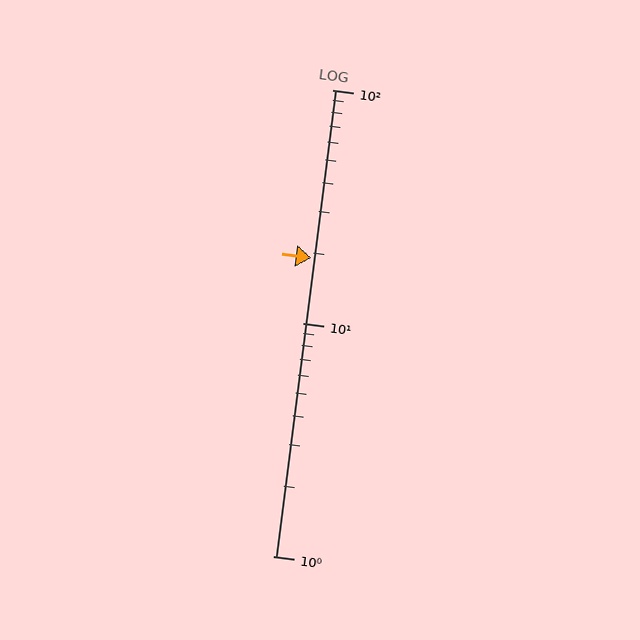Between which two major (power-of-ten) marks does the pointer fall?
The pointer is between 10 and 100.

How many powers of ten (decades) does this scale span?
The scale spans 2 decades, from 1 to 100.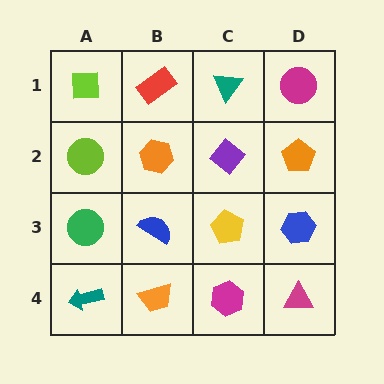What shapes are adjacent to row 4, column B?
A blue semicircle (row 3, column B), a teal arrow (row 4, column A), a magenta hexagon (row 4, column C).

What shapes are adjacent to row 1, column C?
A purple diamond (row 2, column C), a red rectangle (row 1, column B), a magenta circle (row 1, column D).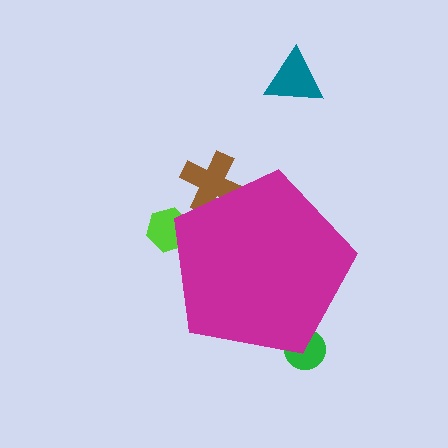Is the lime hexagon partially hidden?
Yes, the lime hexagon is partially hidden behind the magenta pentagon.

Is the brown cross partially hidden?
Yes, the brown cross is partially hidden behind the magenta pentagon.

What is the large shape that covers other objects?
A magenta pentagon.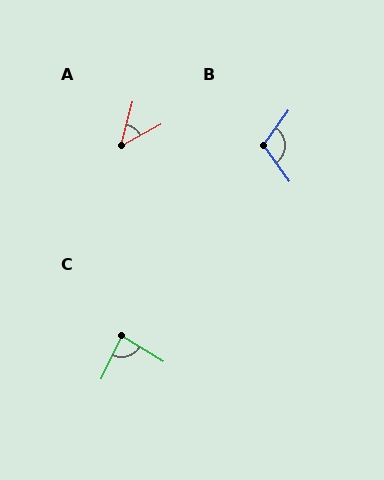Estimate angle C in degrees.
Approximately 83 degrees.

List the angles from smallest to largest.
A (47°), C (83°), B (108°).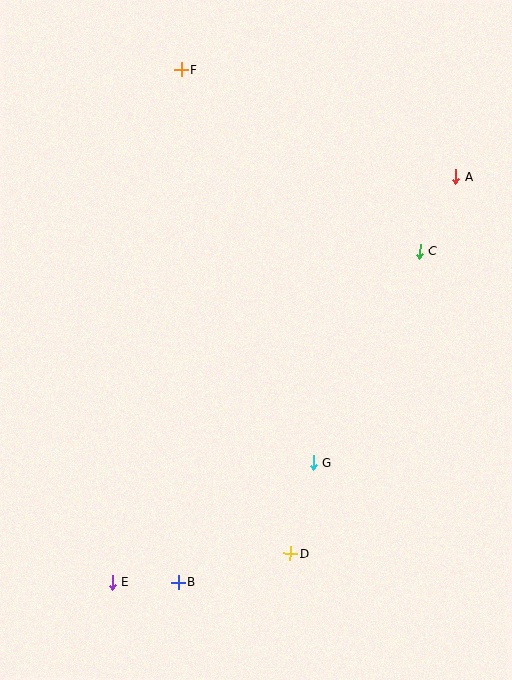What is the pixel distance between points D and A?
The distance between D and A is 411 pixels.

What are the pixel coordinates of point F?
Point F is at (181, 69).